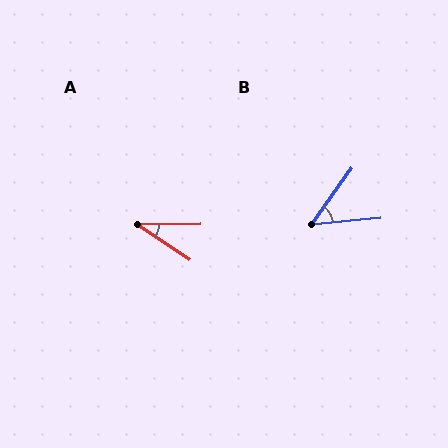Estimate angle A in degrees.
Approximately 34 degrees.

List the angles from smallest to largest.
A (34°), B (49°).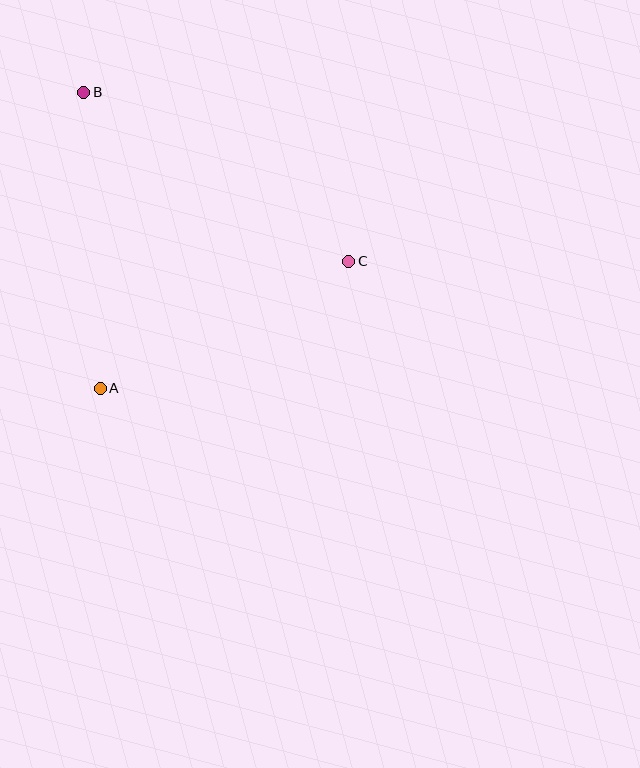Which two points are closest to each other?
Points A and C are closest to each other.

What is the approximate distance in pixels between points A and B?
The distance between A and B is approximately 297 pixels.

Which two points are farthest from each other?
Points B and C are farthest from each other.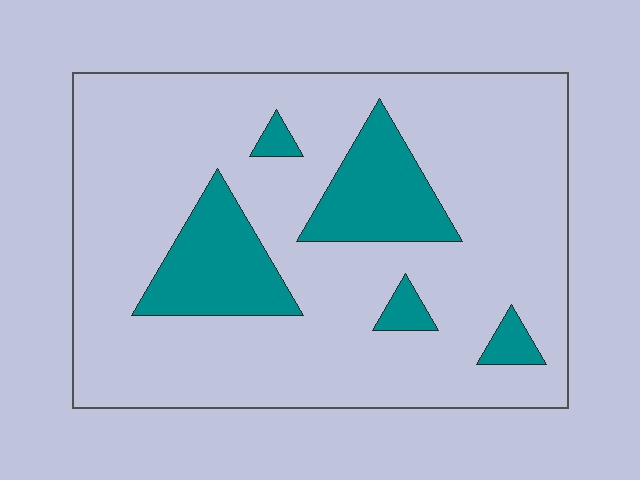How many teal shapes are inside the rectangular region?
5.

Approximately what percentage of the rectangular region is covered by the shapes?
Approximately 20%.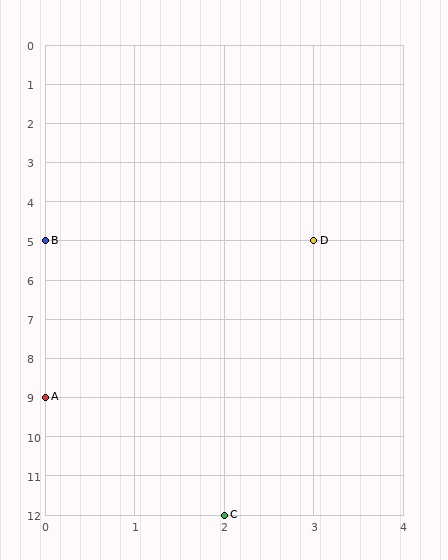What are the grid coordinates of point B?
Point B is at grid coordinates (0, 5).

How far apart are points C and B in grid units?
Points C and B are 2 columns and 7 rows apart (about 7.3 grid units diagonally).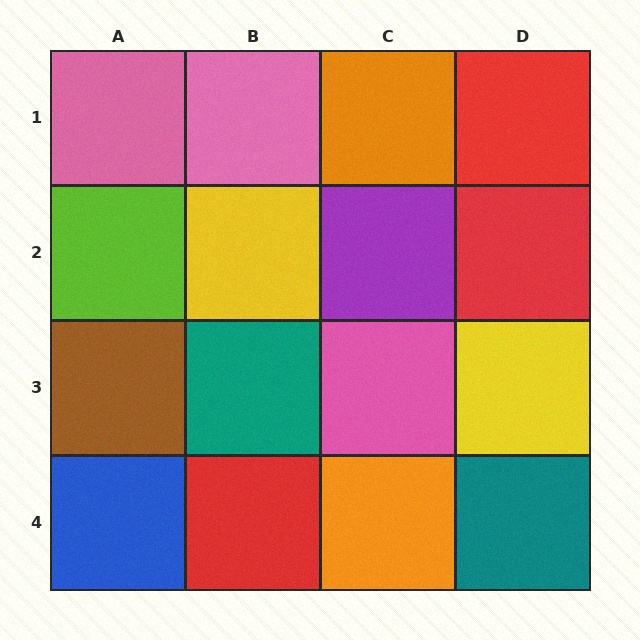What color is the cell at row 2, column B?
Yellow.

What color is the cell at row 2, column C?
Purple.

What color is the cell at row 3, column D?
Yellow.